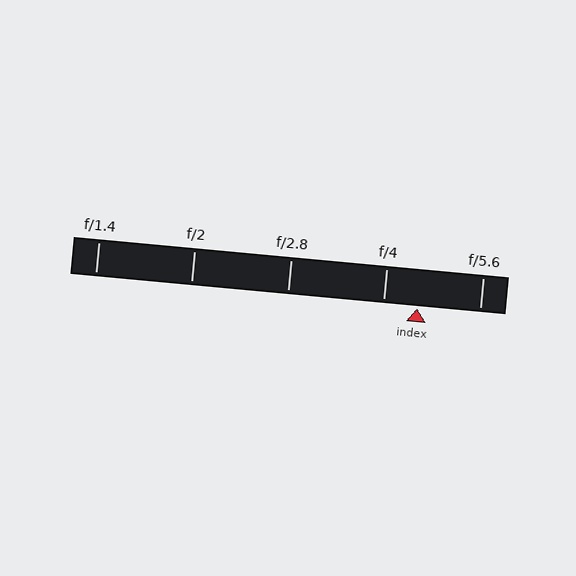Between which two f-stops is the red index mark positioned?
The index mark is between f/4 and f/5.6.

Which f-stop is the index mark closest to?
The index mark is closest to f/4.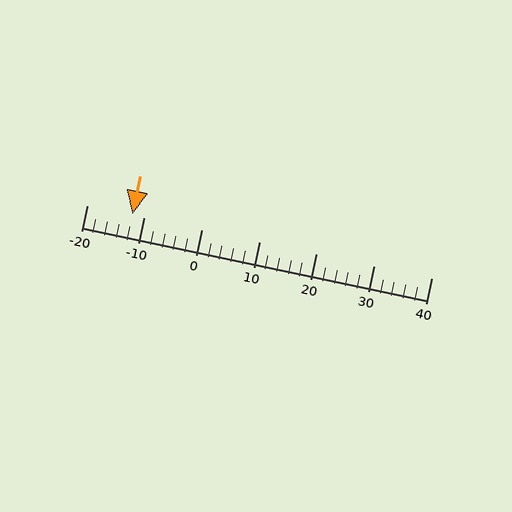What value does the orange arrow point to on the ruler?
The orange arrow points to approximately -12.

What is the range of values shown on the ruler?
The ruler shows values from -20 to 40.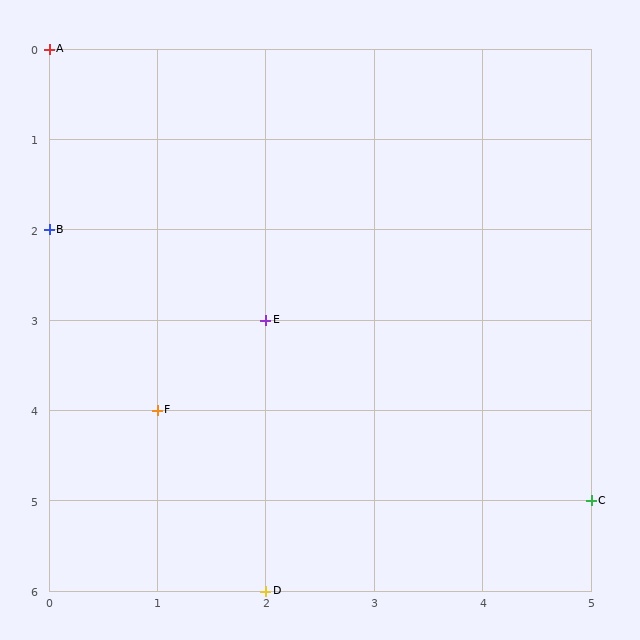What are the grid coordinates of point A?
Point A is at grid coordinates (0, 0).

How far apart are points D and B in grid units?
Points D and B are 2 columns and 4 rows apart (about 4.5 grid units diagonally).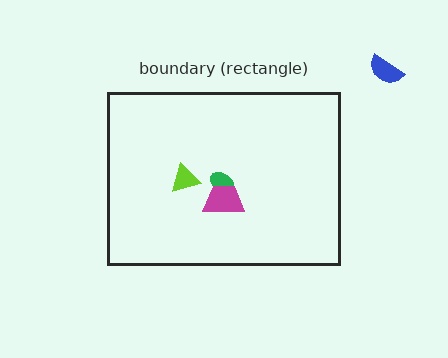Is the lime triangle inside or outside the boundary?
Inside.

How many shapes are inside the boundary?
3 inside, 1 outside.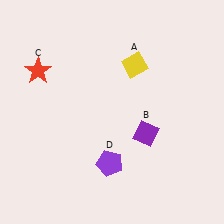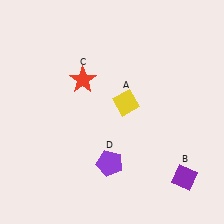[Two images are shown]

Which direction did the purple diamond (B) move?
The purple diamond (B) moved down.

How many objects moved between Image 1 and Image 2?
3 objects moved between the two images.